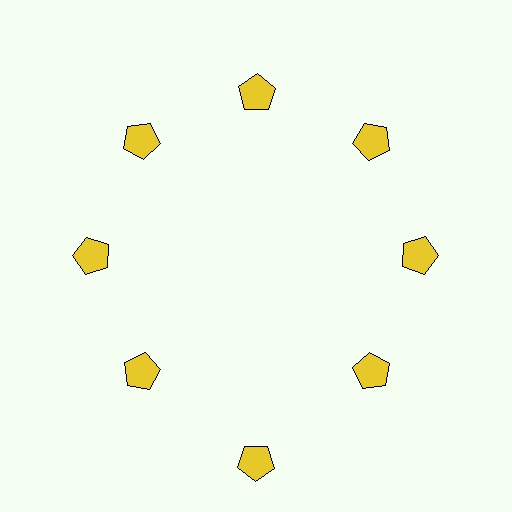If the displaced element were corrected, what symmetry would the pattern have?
It would have 8-fold rotational symmetry — the pattern would map onto itself every 45 degrees.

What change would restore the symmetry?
The symmetry would be restored by moving it inward, back onto the ring so that all 8 pentagons sit at equal angles and equal distance from the center.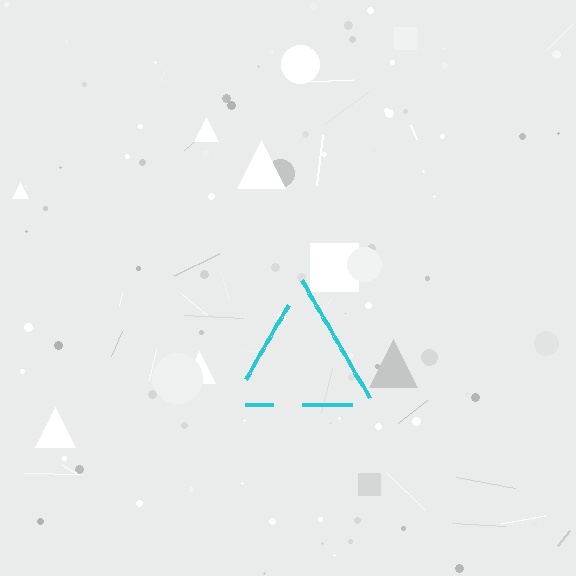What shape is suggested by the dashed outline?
The dashed outline suggests a triangle.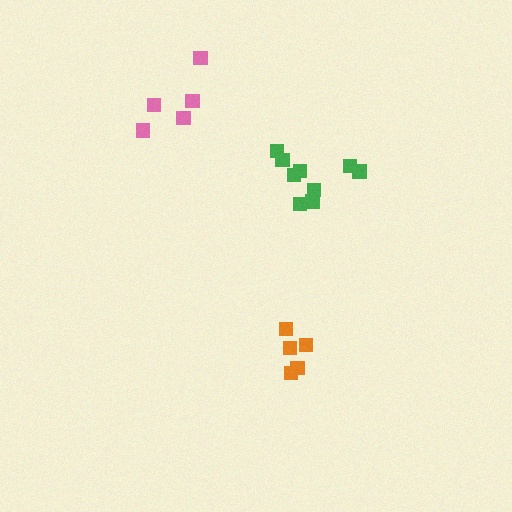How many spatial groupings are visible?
There are 3 spatial groupings.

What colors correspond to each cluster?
The clusters are colored: green, orange, pink.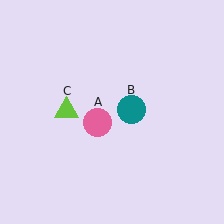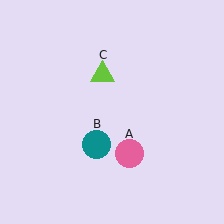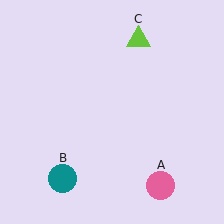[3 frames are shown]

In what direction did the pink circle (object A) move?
The pink circle (object A) moved down and to the right.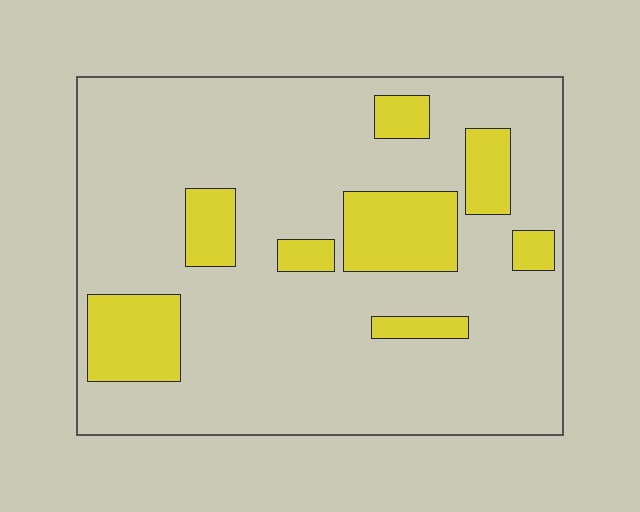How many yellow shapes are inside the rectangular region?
8.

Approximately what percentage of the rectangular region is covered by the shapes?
Approximately 20%.